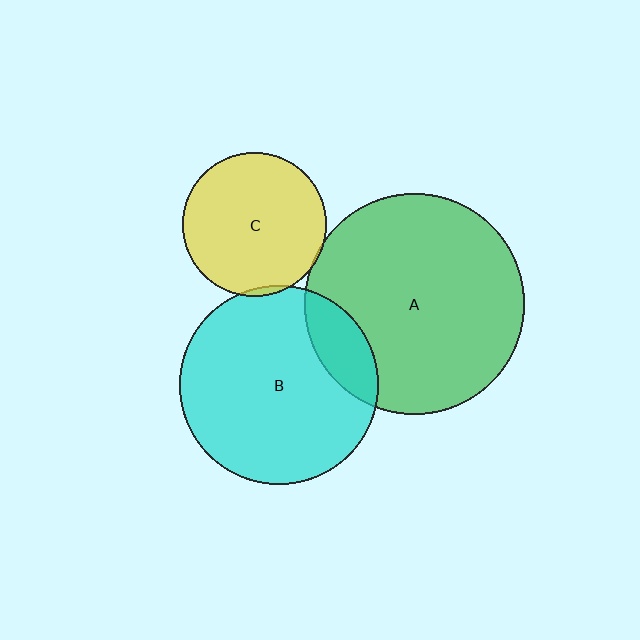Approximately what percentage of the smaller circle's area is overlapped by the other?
Approximately 5%.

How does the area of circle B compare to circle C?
Approximately 1.9 times.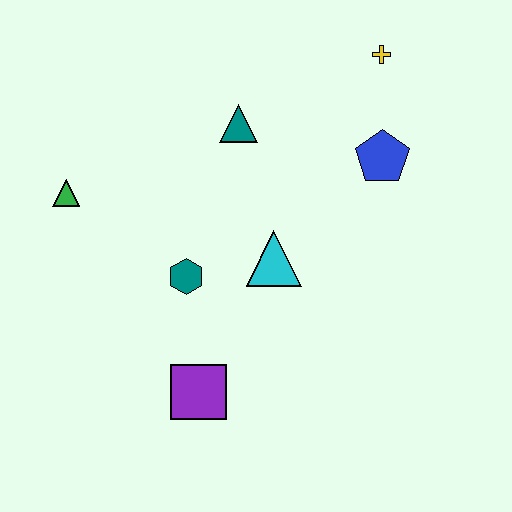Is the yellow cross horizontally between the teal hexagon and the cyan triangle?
No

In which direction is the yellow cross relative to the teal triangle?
The yellow cross is to the right of the teal triangle.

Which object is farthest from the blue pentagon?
The green triangle is farthest from the blue pentagon.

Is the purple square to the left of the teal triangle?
Yes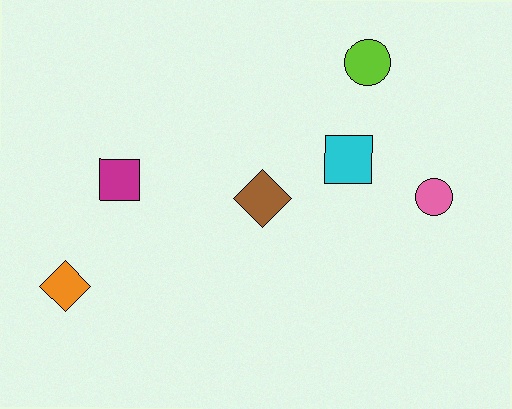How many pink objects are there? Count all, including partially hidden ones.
There is 1 pink object.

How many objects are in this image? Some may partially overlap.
There are 6 objects.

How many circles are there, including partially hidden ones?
There are 2 circles.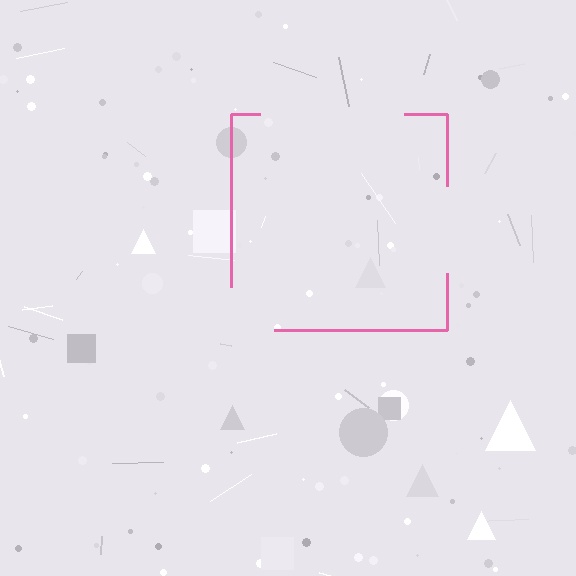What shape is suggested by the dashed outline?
The dashed outline suggests a square.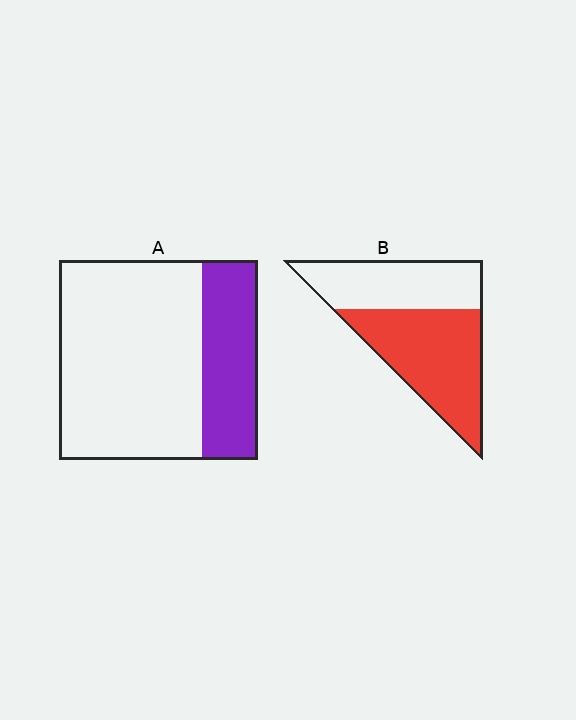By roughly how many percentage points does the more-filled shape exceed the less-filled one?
By roughly 30 percentage points (B over A).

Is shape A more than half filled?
No.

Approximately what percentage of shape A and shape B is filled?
A is approximately 30% and B is approximately 55%.